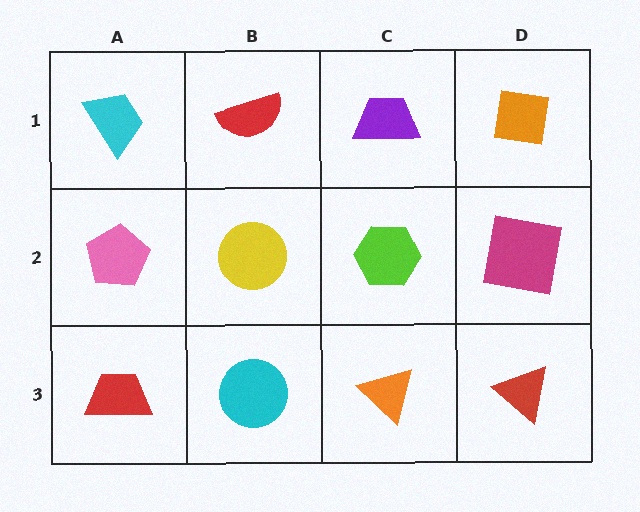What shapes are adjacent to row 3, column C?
A lime hexagon (row 2, column C), a cyan circle (row 3, column B), a red triangle (row 3, column D).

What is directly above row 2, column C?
A purple trapezoid.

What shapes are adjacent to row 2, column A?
A cyan trapezoid (row 1, column A), a red trapezoid (row 3, column A), a yellow circle (row 2, column B).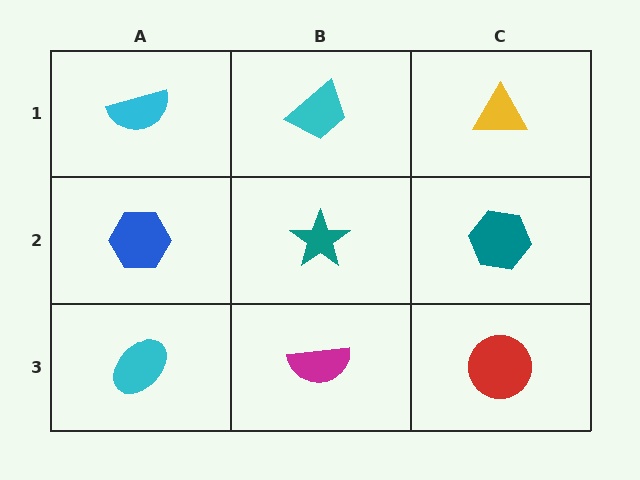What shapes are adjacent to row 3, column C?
A teal hexagon (row 2, column C), a magenta semicircle (row 3, column B).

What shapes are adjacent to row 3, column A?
A blue hexagon (row 2, column A), a magenta semicircle (row 3, column B).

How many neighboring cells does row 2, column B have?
4.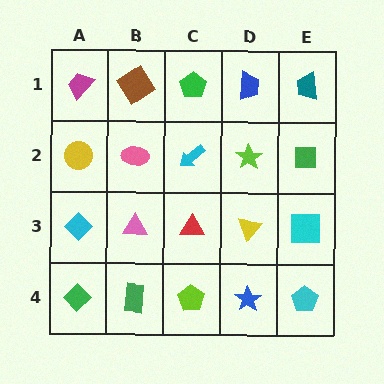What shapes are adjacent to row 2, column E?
A teal trapezoid (row 1, column E), a cyan square (row 3, column E), a lime star (row 2, column D).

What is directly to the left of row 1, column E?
A blue trapezoid.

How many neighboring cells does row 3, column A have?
3.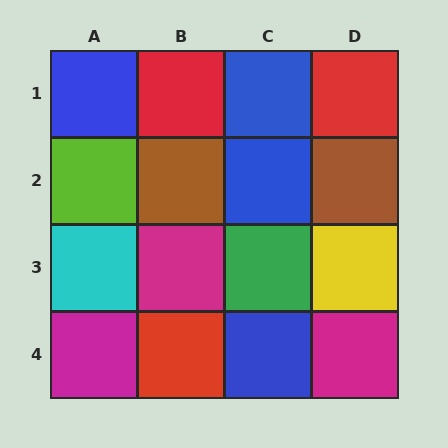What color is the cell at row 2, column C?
Blue.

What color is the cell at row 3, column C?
Green.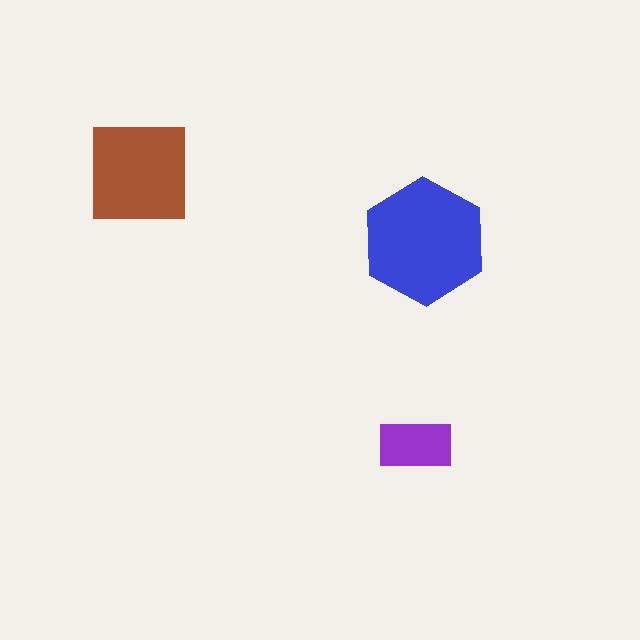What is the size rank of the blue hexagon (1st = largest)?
1st.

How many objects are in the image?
There are 3 objects in the image.